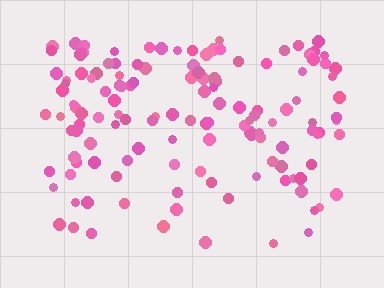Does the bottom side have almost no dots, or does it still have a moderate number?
Still a moderate number, just noticeably fewer than the top.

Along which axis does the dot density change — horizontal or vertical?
Vertical.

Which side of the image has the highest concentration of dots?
The top.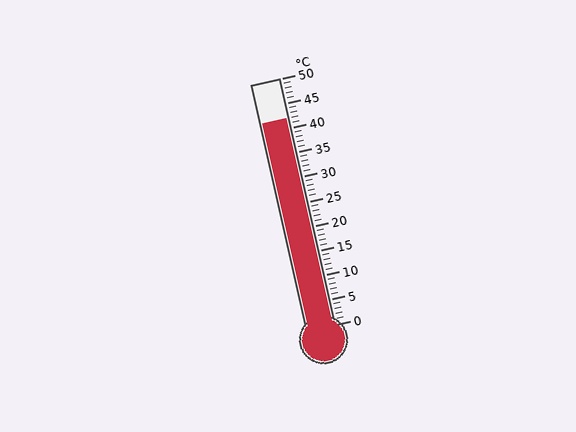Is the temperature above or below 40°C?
The temperature is above 40°C.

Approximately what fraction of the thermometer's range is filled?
The thermometer is filled to approximately 85% of its range.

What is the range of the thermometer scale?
The thermometer scale ranges from 0°C to 50°C.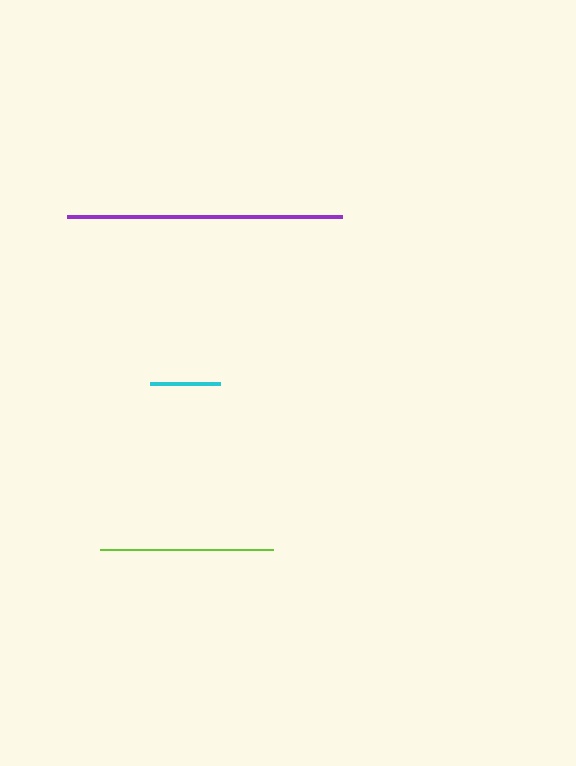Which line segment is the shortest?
The cyan line is the shortest at approximately 70 pixels.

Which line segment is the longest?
The purple line is the longest at approximately 275 pixels.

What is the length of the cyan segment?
The cyan segment is approximately 70 pixels long.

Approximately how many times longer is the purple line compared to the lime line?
The purple line is approximately 1.6 times the length of the lime line.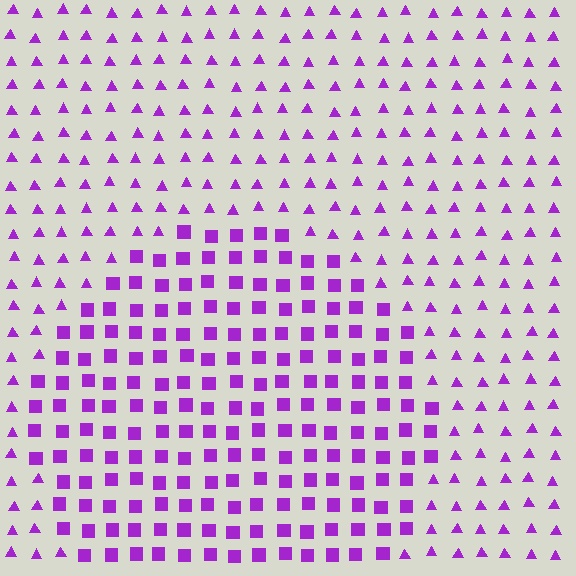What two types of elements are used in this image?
The image uses squares inside the circle region and triangles outside it.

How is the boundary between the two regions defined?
The boundary is defined by a change in element shape: squares inside vs. triangles outside. All elements share the same color and spacing.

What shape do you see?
I see a circle.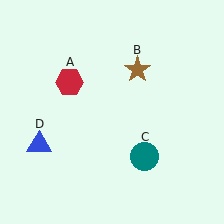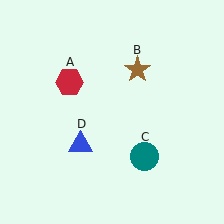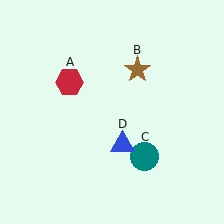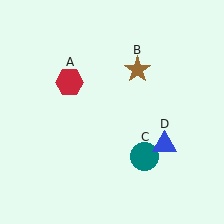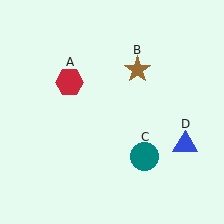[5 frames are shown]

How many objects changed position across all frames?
1 object changed position: blue triangle (object D).